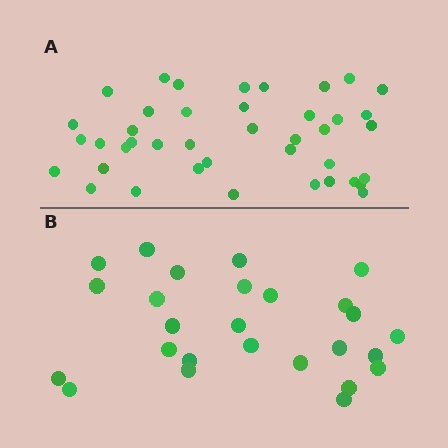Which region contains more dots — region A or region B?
Region A (the top region) has more dots.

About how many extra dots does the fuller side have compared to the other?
Region A has approximately 15 more dots than region B.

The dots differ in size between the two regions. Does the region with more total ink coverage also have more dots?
No. Region B has more total ink coverage because its dots are larger, but region A actually contains more individual dots. Total area can be misleading — the number of items is what matters here.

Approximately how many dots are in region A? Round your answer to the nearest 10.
About 40 dots. (The exact count is 41, which rounds to 40.)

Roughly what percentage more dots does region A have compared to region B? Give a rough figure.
About 60% more.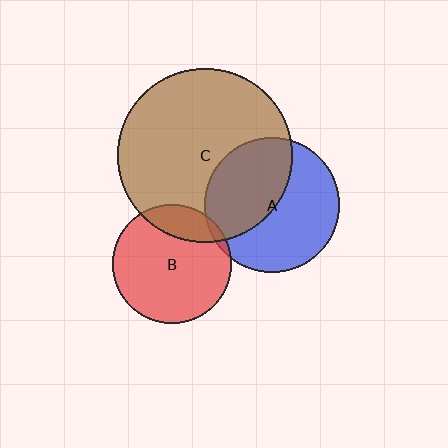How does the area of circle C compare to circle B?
Approximately 2.1 times.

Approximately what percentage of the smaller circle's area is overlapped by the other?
Approximately 5%.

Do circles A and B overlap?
Yes.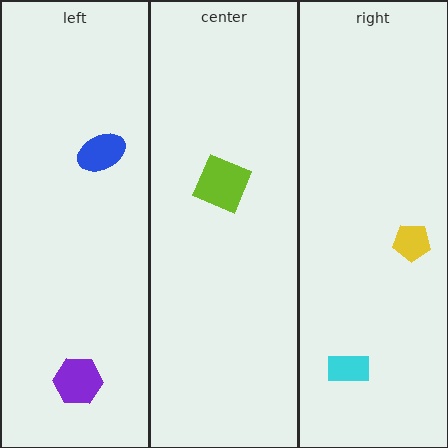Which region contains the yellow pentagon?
The right region.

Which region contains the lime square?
The center region.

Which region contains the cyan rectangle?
The right region.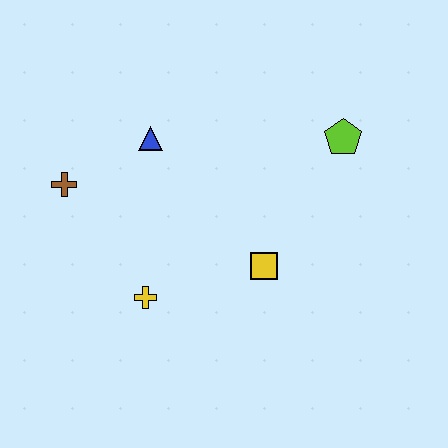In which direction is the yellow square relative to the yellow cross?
The yellow square is to the right of the yellow cross.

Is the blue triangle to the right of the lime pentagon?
No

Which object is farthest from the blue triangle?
The lime pentagon is farthest from the blue triangle.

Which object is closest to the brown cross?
The blue triangle is closest to the brown cross.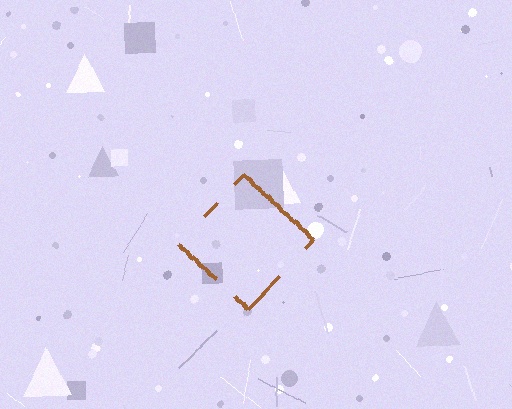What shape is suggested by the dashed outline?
The dashed outline suggests a diamond.